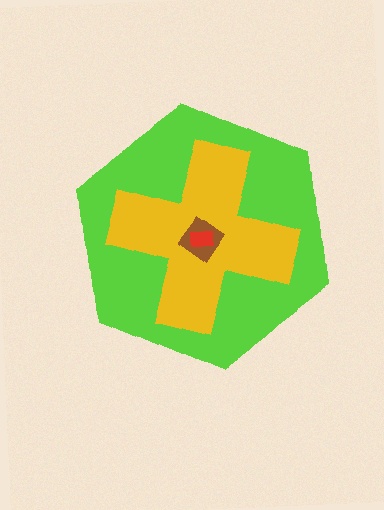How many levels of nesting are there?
4.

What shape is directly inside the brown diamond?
The red rectangle.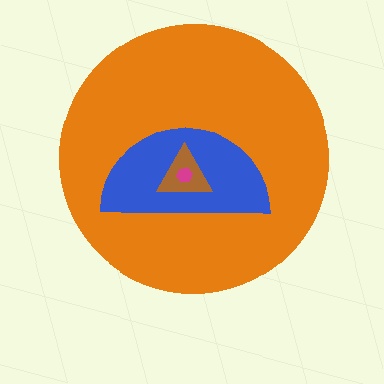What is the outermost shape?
The orange circle.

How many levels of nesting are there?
4.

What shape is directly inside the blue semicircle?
The brown triangle.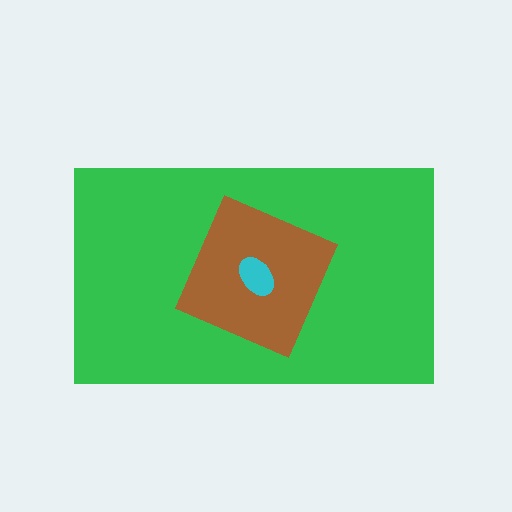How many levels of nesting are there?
3.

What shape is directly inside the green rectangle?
The brown diamond.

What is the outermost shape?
The green rectangle.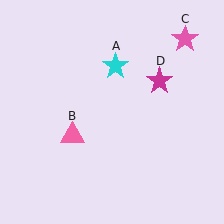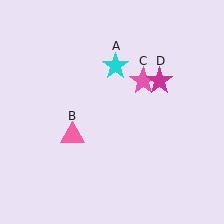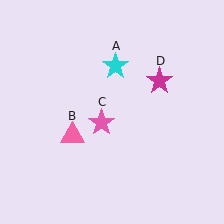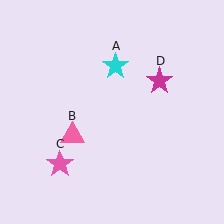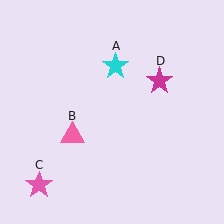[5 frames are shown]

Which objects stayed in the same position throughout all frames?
Cyan star (object A) and pink triangle (object B) and magenta star (object D) remained stationary.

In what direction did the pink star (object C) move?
The pink star (object C) moved down and to the left.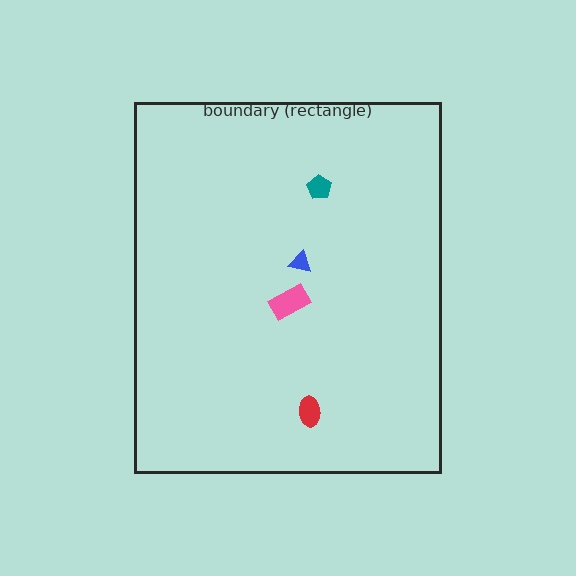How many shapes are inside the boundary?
4 inside, 0 outside.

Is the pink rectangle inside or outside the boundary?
Inside.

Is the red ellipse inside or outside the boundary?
Inside.